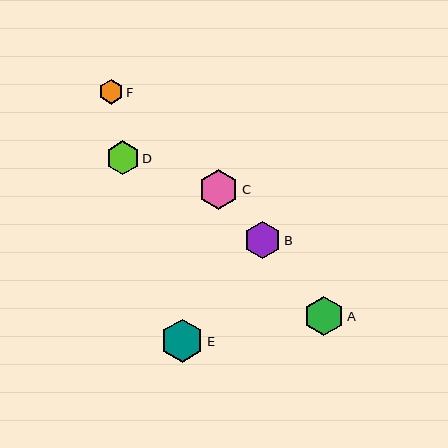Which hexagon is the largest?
Hexagon E is the largest with a size of approximately 43 pixels.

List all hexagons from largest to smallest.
From largest to smallest: E, A, C, B, D, F.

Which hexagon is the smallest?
Hexagon F is the smallest with a size of approximately 24 pixels.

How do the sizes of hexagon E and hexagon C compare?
Hexagon E and hexagon C are approximately the same size.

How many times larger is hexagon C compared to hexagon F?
Hexagon C is approximately 1.6 times the size of hexagon F.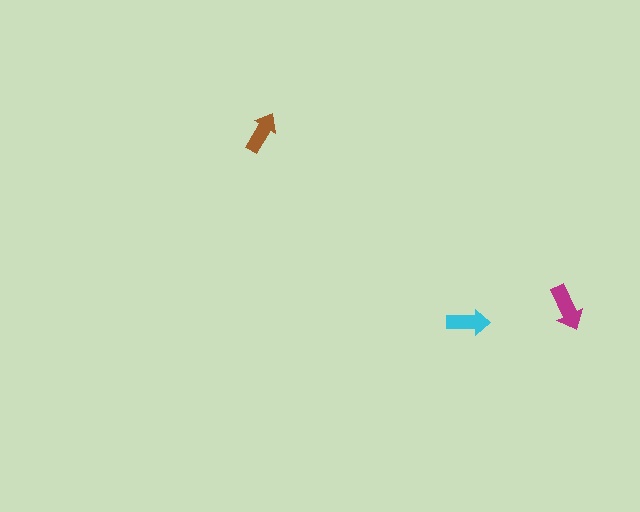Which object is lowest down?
The cyan arrow is bottommost.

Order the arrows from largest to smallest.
the magenta one, the cyan one, the brown one.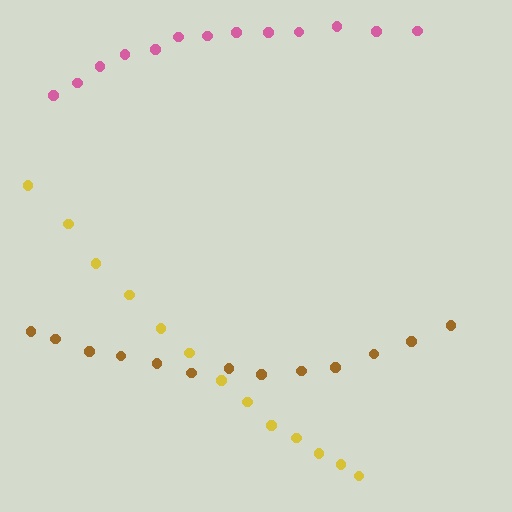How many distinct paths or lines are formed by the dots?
There are 3 distinct paths.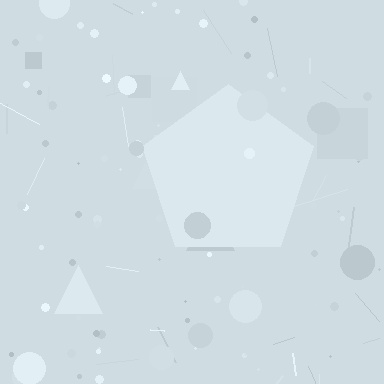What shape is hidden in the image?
A pentagon is hidden in the image.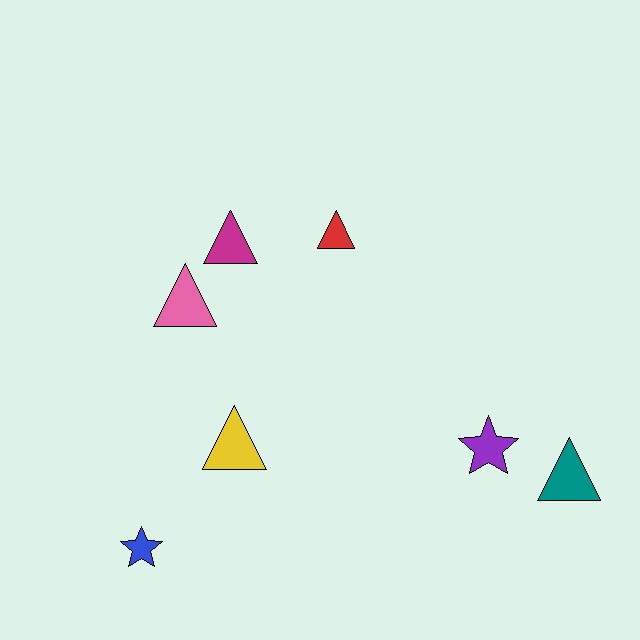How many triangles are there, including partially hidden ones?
There are 5 triangles.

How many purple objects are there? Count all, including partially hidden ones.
There is 1 purple object.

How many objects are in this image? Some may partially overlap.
There are 7 objects.